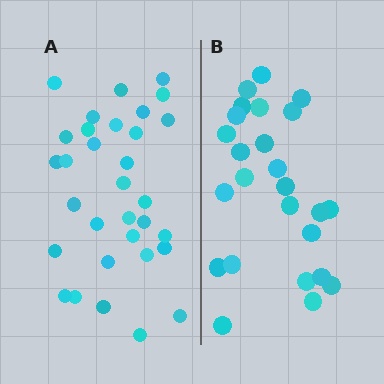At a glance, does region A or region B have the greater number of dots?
Region A (the left region) has more dots.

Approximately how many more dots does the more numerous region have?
Region A has roughly 8 or so more dots than region B.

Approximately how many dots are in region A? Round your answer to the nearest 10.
About 30 dots. (The exact count is 32, which rounds to 30.)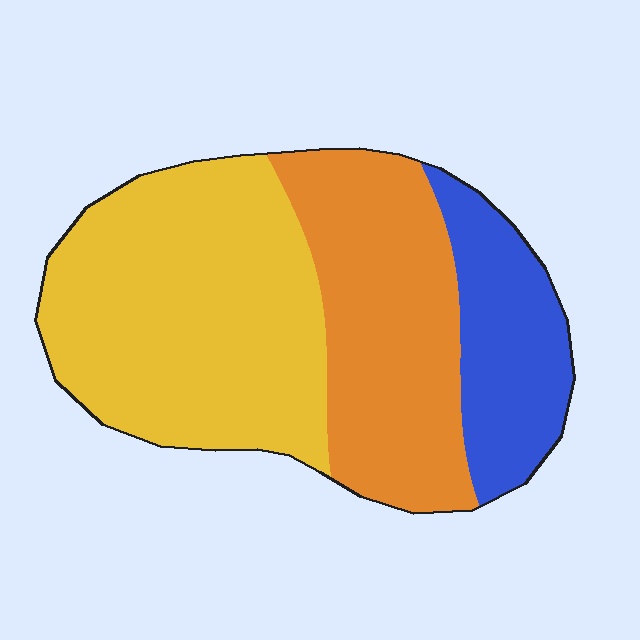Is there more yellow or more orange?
Yellow.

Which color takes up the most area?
Yellow, at roughly 50%.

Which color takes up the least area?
Blue, at roughly 20%.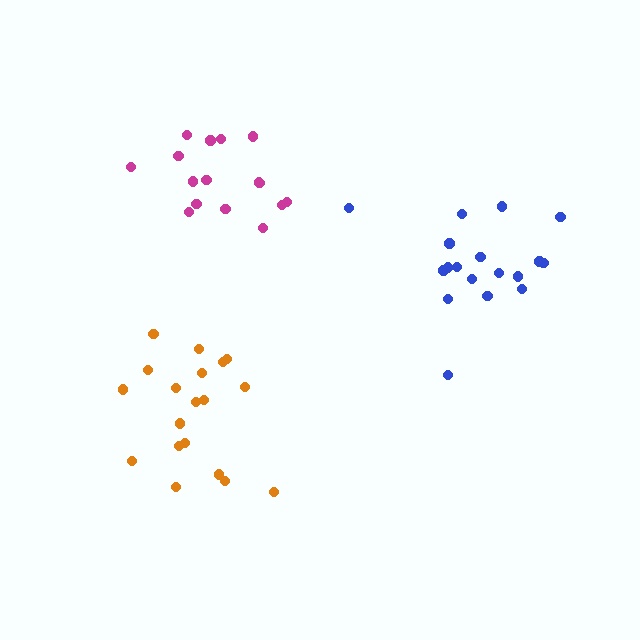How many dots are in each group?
Group 1: 19 dots, Group 2: 16 dots, Group 3: 18 dots (53 total).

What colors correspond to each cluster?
The clusters are colored: orange, magenta, blue.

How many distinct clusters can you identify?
There are 3 distinct clusters.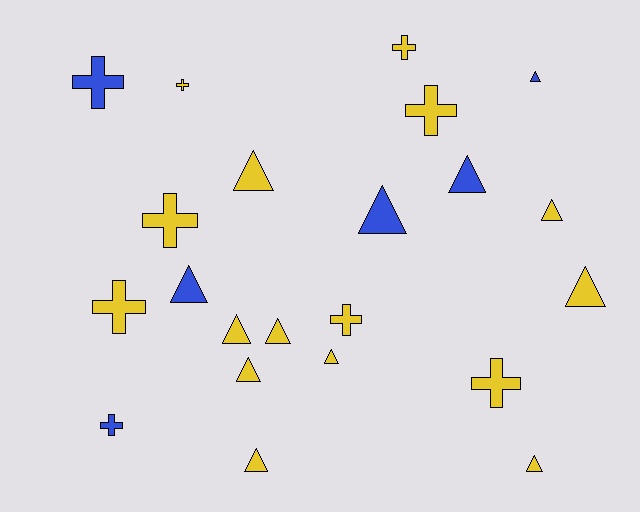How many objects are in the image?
There are 22 objects.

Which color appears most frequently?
Yellow, with 16 objects.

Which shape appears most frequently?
Triangle, with 13 objects.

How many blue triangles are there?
There are 4 blue triangles.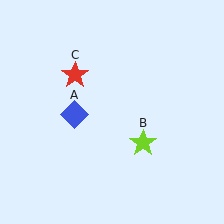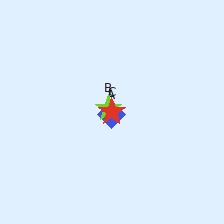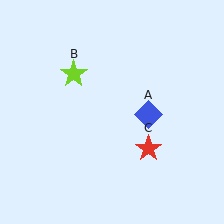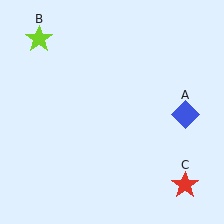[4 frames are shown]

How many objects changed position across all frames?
3 objects changed position: blue diamond (object A), lime star (object B), red star (object C).